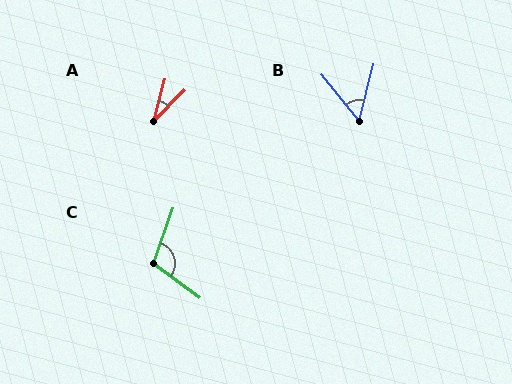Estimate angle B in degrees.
Approximately 52 degrees.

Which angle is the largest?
C, at approximately 107 degrees.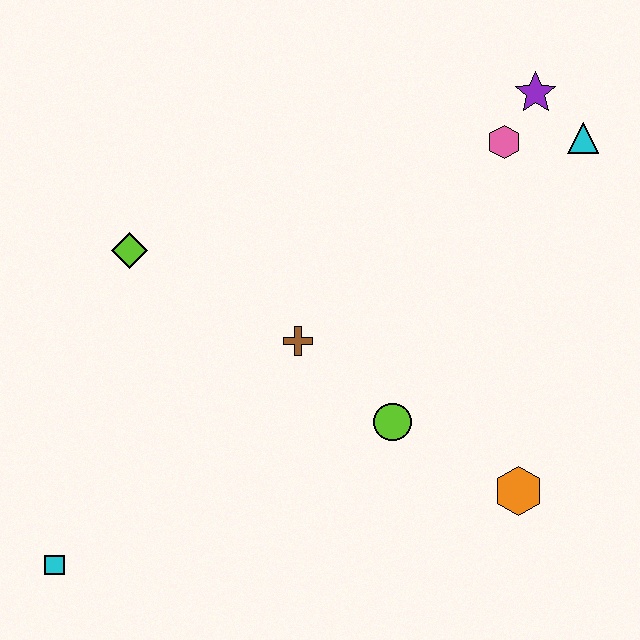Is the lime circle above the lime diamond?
No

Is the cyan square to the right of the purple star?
No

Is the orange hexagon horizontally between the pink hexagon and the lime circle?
No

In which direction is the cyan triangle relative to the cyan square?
The cyan triangle is to the right of the cyan square.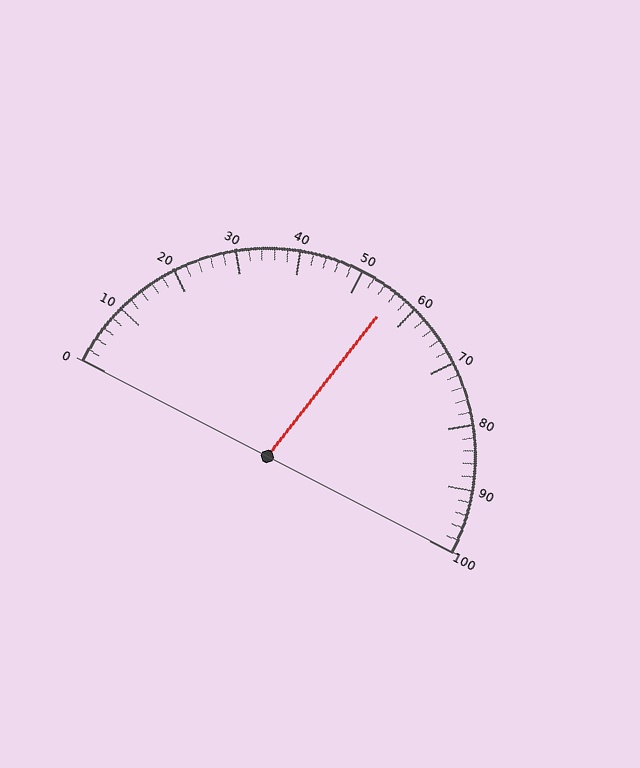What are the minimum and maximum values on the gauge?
The gauge ranges from 0 to 100.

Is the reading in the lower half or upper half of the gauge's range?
The reading is in the upper half of the range (0 to 100).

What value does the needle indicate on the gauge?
The needle indicates approximately 56.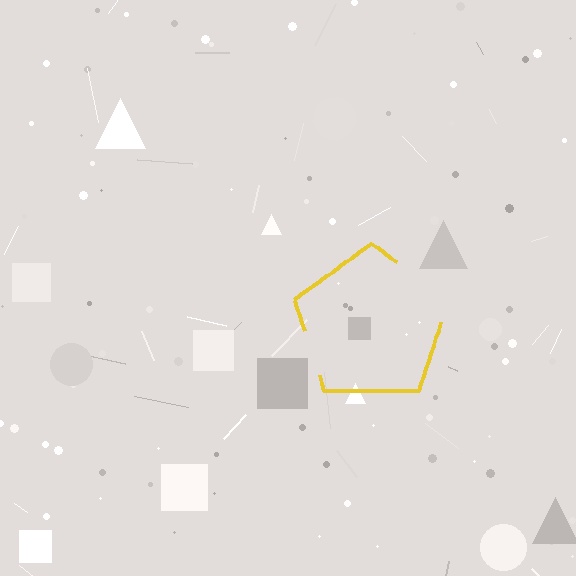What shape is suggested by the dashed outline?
The dashed outline suggests a pentagon.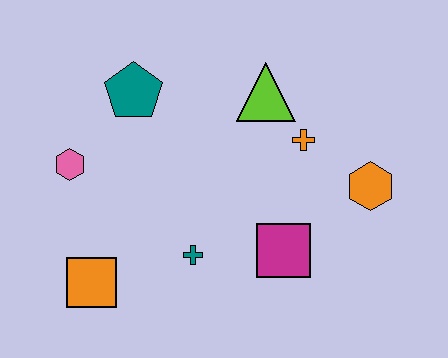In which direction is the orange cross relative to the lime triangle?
The orange cross is below the lime triangle.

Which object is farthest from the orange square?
The orange hexagon is farthest from the orange square.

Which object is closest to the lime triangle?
The orange cross is closest to the lime triangle.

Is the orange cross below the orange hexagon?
No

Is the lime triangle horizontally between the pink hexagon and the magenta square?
Yes